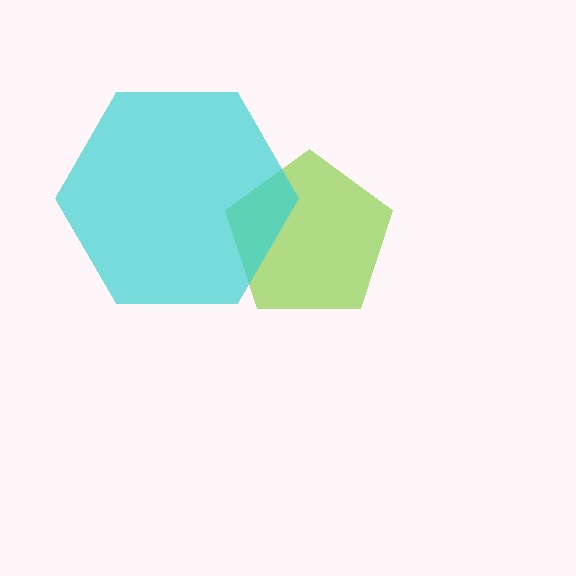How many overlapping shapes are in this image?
There are 2 overlapping shapes in the image.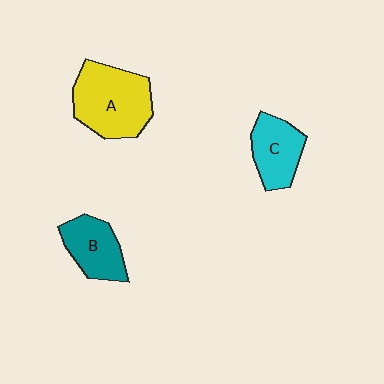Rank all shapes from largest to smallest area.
From largest to smallest: A (yellow), C (cyan), B (teal).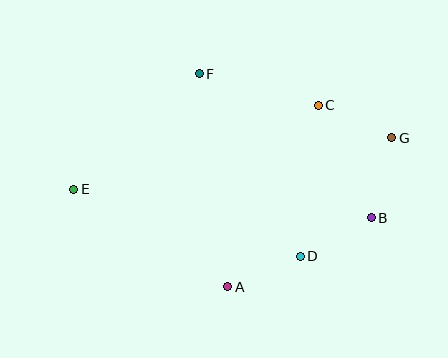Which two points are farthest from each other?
Points E and G are farthest from each other.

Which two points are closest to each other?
Points A and D are closest to each other.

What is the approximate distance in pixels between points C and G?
The distance between C and G is approximately 81 pixels.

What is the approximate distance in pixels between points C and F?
The distance between C and F is approximately 123 pixels.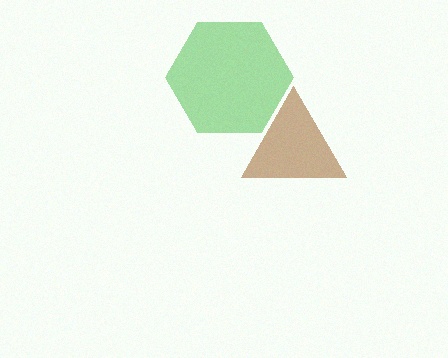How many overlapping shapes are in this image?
There are 2 overlapping shapes in the image.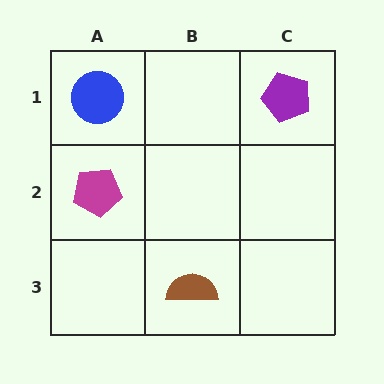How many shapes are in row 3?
1 shape.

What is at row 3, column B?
A brown semicircle.